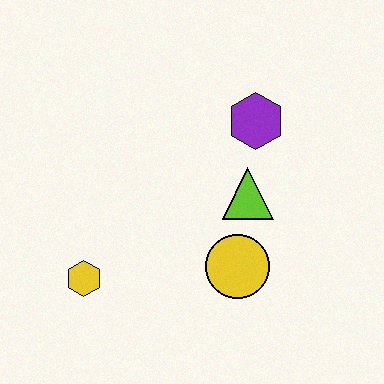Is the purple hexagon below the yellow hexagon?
No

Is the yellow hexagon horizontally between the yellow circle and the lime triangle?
No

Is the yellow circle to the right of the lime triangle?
No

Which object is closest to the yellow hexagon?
The yellow circle is closest to the yellow hexagon.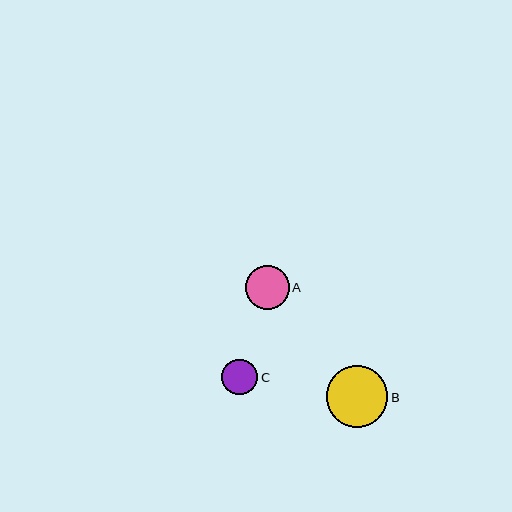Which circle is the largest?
Circle B is the largest with a size of approximately 61 pixels.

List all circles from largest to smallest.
From largest to smallest: B, A, C.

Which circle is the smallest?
Circle C is the smallest with a size of approximately 36 pixels.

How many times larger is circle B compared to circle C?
Circle B is approximately 1.7 times the size of circle C.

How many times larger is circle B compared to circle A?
Circle B is approximately 1.4 times the size of circle A.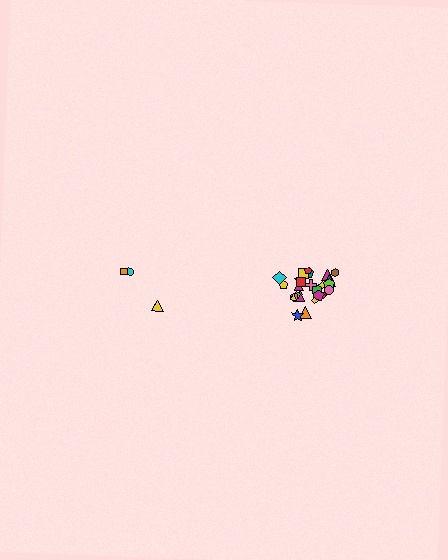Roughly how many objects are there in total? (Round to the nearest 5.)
Roughly 30 objects in total.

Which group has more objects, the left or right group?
The right group.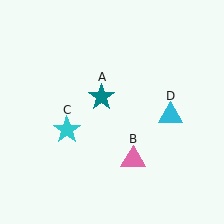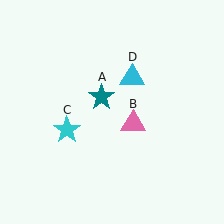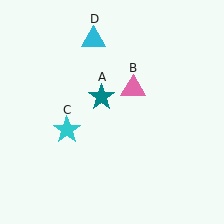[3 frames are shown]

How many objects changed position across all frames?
2 objects changed position: pink triangle (object B), cyan triangle (object D).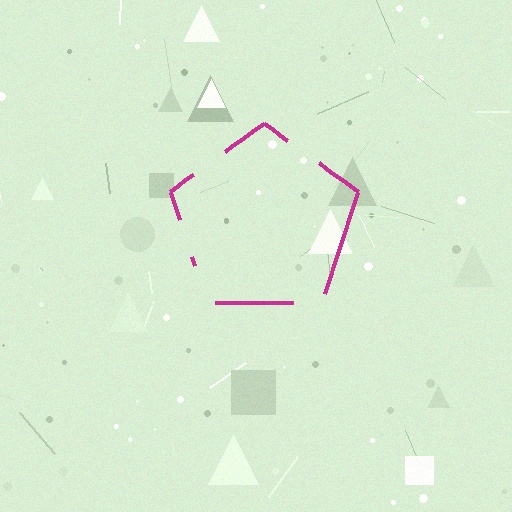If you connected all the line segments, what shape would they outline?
They would outline a pentagon.